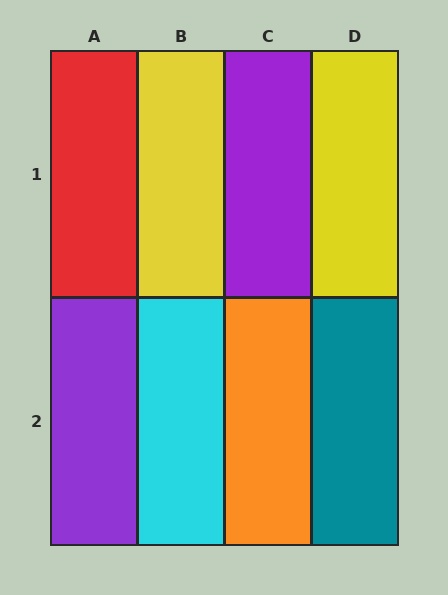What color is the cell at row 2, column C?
Orange.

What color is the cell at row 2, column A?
Purple.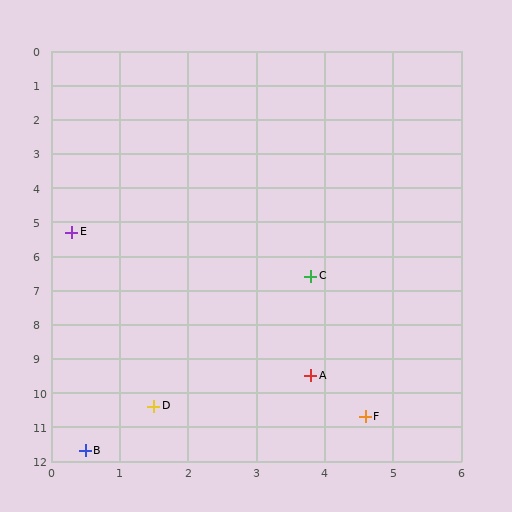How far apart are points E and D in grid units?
Points E and D are about 5.2 grid units apart.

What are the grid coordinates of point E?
Point E is at approximately (0.3, 5.3).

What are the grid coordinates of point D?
Point D is at approximately (1.5, 10.4).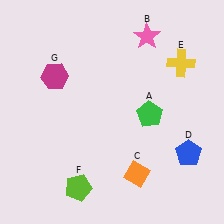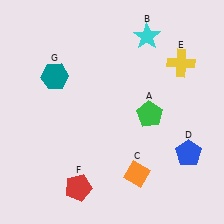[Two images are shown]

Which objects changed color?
B changed from pink to cyan. F changed from lime to red. G changed from magenta to teal.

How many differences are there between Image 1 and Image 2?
There are 3 differences between the two images.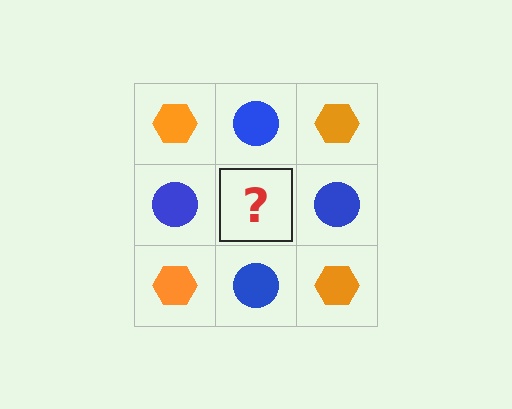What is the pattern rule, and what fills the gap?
The rule is that it alternates orange hexagon and blue circle in a checkerboard pattern. The gap should be filled with an orange hexagon.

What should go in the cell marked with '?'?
The missing cell should contain an orange hexagon.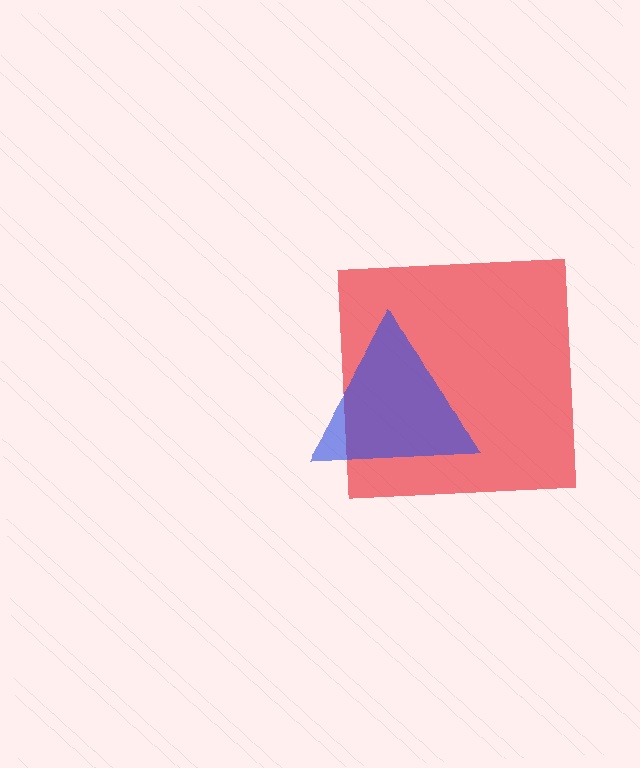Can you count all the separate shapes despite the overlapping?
Yes, there are 2 separate shapes.